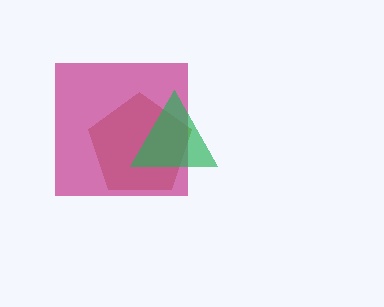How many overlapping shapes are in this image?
There are 3 overlapping shapes in the image.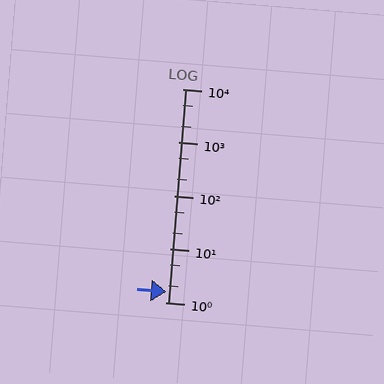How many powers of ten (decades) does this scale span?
The scale spans 4 decades, from 1 to 10000.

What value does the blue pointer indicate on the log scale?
The pointer indicates approximately 1.6.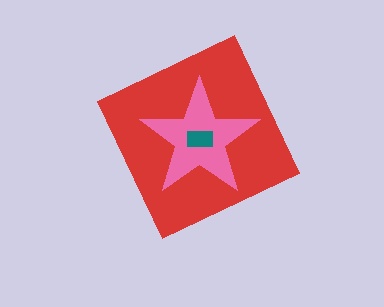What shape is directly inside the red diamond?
The pink star.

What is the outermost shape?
The red diamond.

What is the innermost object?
The teal rectangle.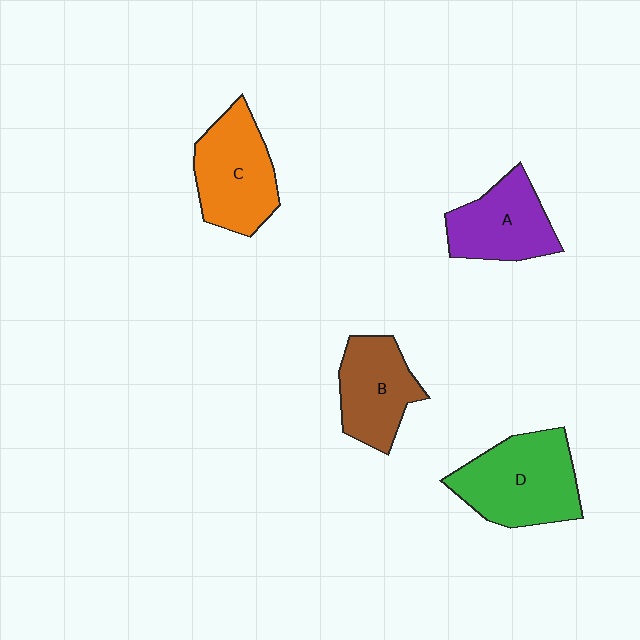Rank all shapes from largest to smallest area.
From largest to smallest: D (green), C (orange), A (purple), B (brown).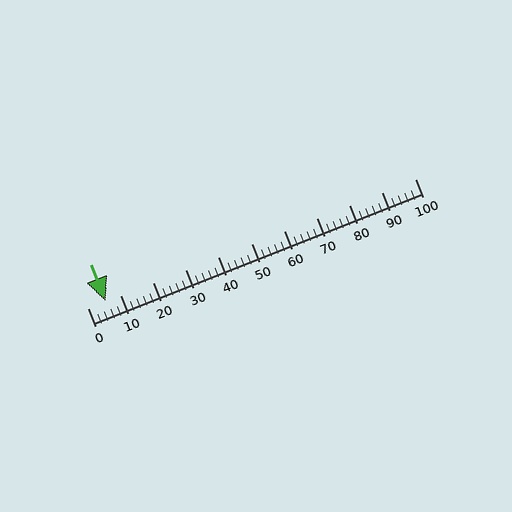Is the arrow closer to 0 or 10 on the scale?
The arrow is closer to 10.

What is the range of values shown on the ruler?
The ruler shows values from 0 to 100.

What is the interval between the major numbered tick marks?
The major tick marks are spaced 10 units apart.